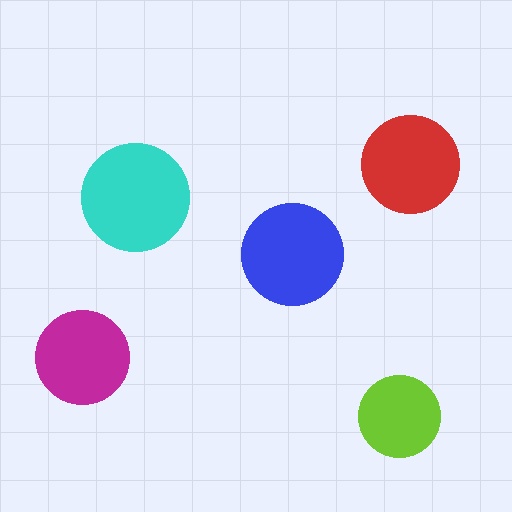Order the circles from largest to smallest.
the cyan one, the blue one, the red one, the magenta one, the lime one.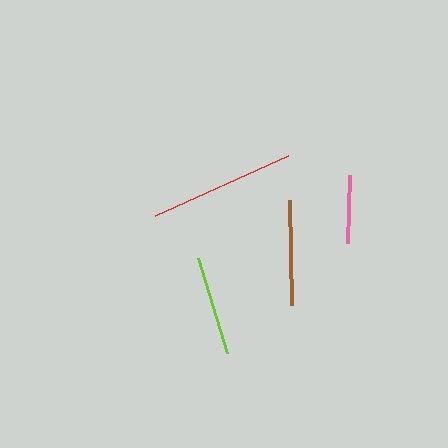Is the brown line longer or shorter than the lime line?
The brown line is longer than the lime line.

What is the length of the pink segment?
The pink segment is approximately 68 pixels long.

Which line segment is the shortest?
The pink line is the shortest at approximately 68 pixels.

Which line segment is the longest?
The red line is the longest at approximately 146 pixels.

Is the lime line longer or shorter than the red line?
The red line is longer than the lime line.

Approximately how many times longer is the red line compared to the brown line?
The red line is approximately 1.4 times the length of the brown line.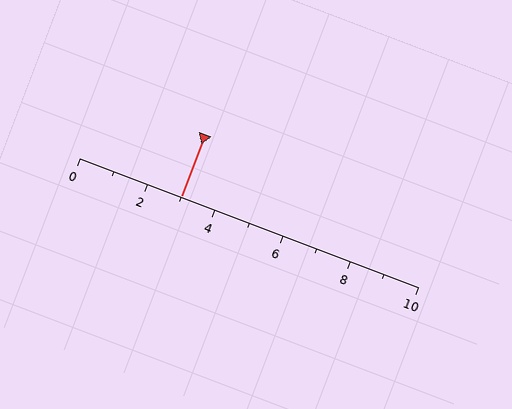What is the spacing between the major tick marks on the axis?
The major ticks are spaced 2 apart.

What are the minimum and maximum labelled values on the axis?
The axis runs from 0 to 10.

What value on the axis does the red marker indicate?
The marker indicates approximately 3.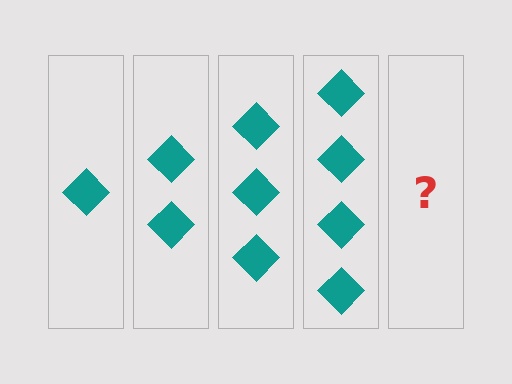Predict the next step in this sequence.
The next step is 5 diamonds.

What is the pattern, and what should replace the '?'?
The pattern is that each step adds one more diamond. The '?' should be 5 diamonds.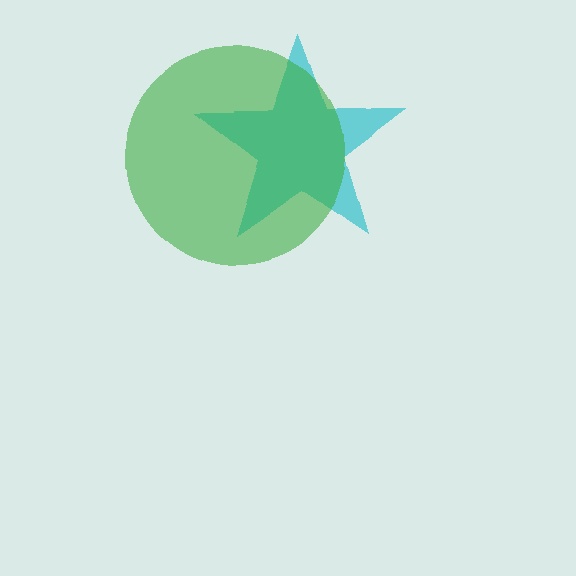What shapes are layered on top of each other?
The layered shapes are: a cyan star, a green circle.